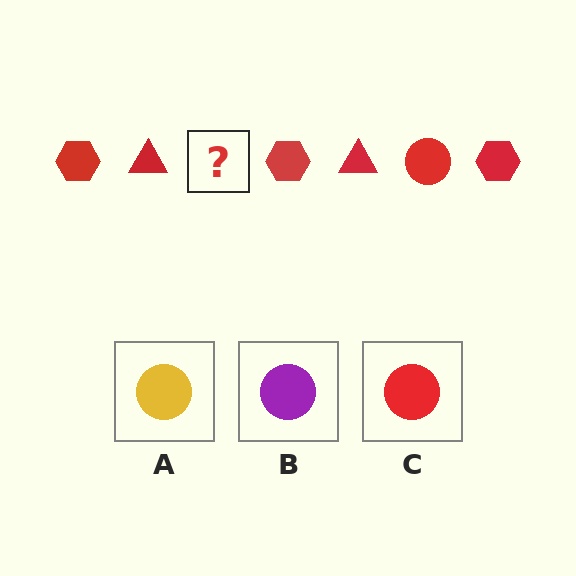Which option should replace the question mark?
Option C.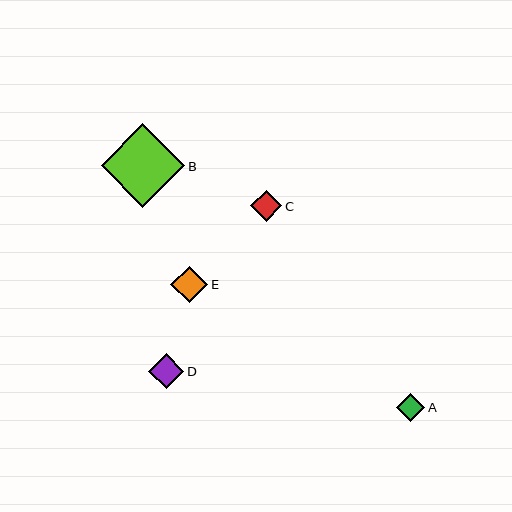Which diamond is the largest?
Diamond B is the largest with a size of approximately 83 pixels.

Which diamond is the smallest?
Diamond A is the smallest with a size of approximately 28 pixels.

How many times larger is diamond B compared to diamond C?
Diamond B is approximately 2.7 times the size of diamond C.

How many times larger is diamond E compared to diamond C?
Diamond E is approximately 1.2 times the size of diamond C.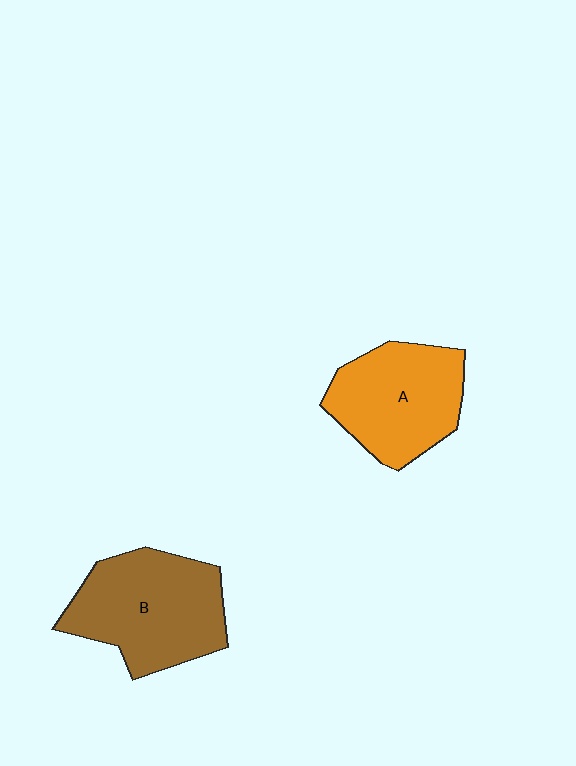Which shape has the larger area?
Shape B (brown).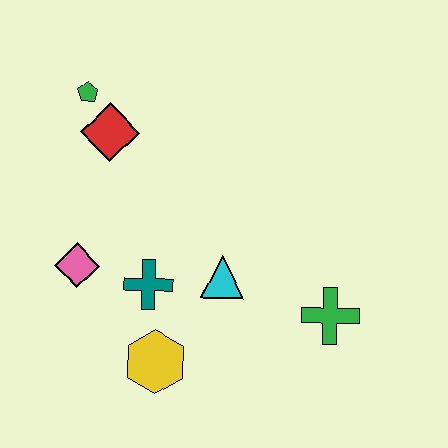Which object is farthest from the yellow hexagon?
The green pentagon is farthest from the yellow hexagon.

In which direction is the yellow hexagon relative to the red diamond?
The yellow hexagon is below the red diamond.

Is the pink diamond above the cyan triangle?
Yes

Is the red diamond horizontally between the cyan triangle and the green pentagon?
Yes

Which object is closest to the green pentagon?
The red diamond is closest to the green pentagon.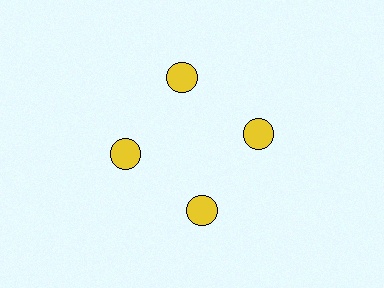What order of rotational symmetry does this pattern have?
This pattern has 4-fold rotational symmetry.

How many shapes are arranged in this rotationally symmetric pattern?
There are 4 shapes, arranged in 4 groups of 1.